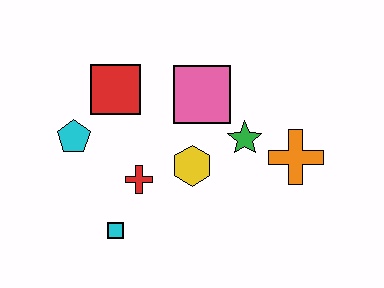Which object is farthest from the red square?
The orange cross is farthest from the red square.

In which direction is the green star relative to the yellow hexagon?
The green star is to the right of the yellow hexagon.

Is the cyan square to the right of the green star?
No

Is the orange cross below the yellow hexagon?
No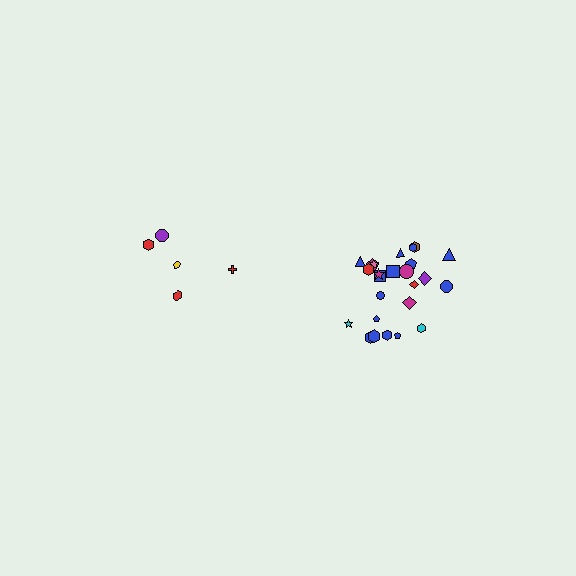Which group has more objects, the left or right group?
The right group.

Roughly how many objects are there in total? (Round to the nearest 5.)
Roughly 30 objects in total.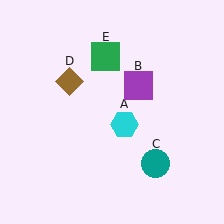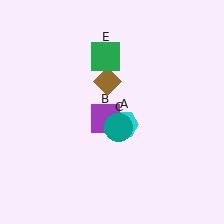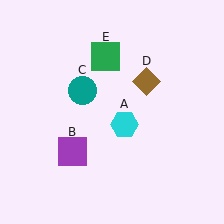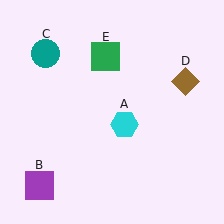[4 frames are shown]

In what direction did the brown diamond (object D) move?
The brown diamond (object D) moved right.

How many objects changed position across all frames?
3 objects changed position: purple square (object B), teal circle (object C), brown diamond (object D).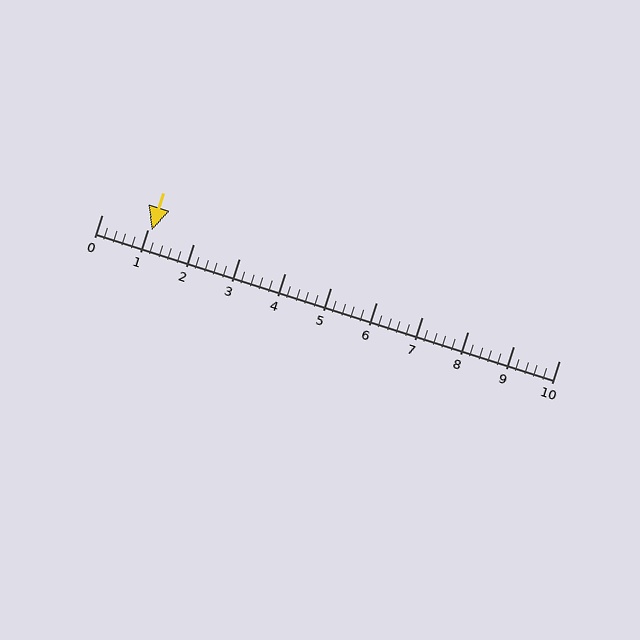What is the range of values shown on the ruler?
The ruler shows values from 0 to 10.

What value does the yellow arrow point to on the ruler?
The yellow arrow points to approximately 1.1.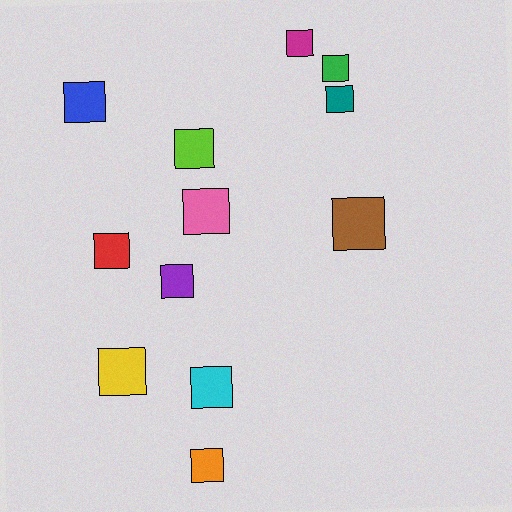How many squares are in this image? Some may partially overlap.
There are 12 squares.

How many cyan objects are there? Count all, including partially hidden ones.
There is 1 cyan object.